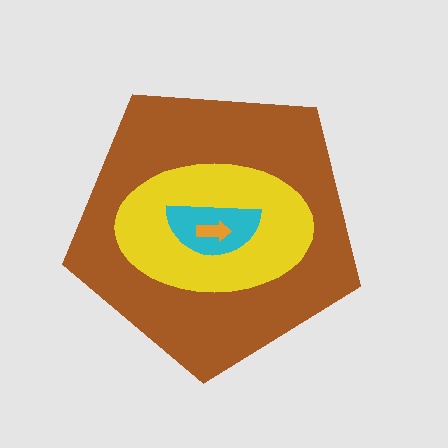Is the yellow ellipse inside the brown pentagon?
Yes.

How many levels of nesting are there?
4.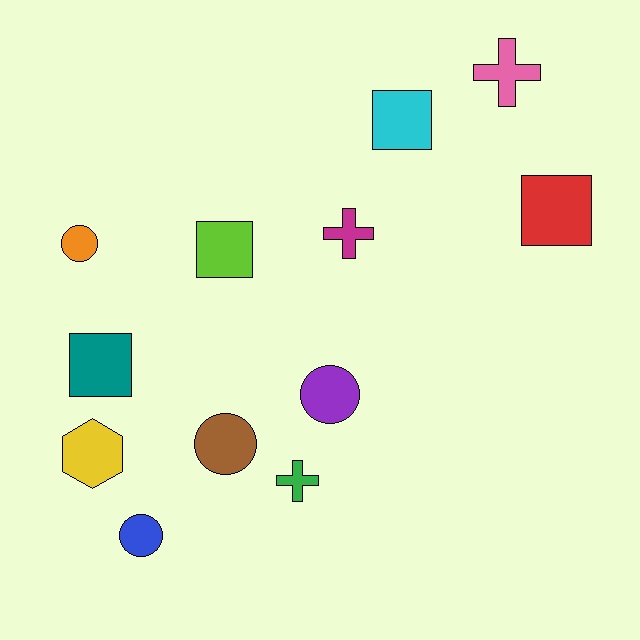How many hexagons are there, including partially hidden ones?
There is 1 hexagon.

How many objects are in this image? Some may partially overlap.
There are 12 objects.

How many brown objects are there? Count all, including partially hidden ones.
There is 1 brown object.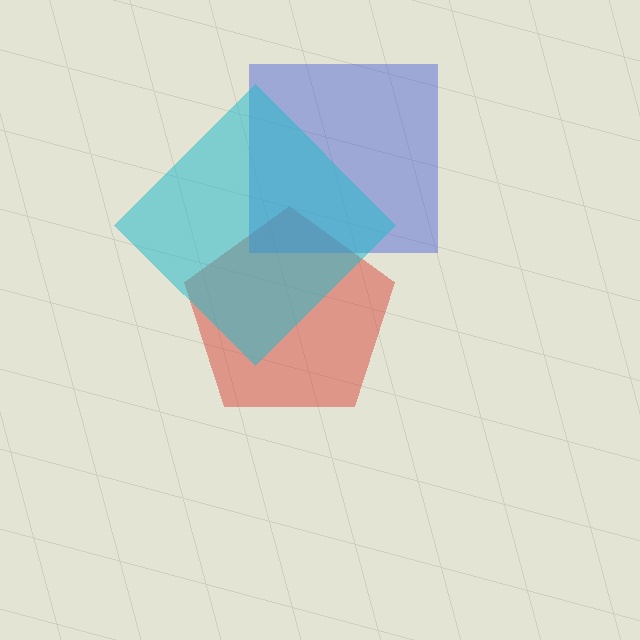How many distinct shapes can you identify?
There are 3 distinct shapes: a red pentagon, a blue square, a cyan diamond.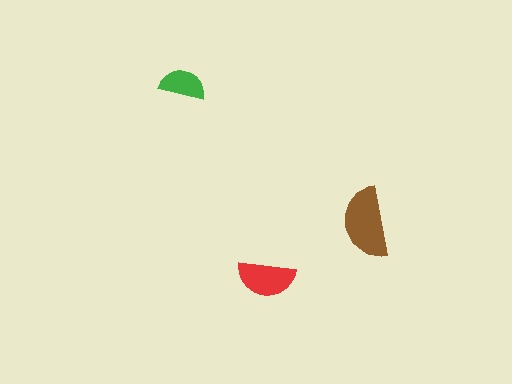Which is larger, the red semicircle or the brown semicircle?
The brown one.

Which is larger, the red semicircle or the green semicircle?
The red one.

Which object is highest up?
The green semicircle is topmost.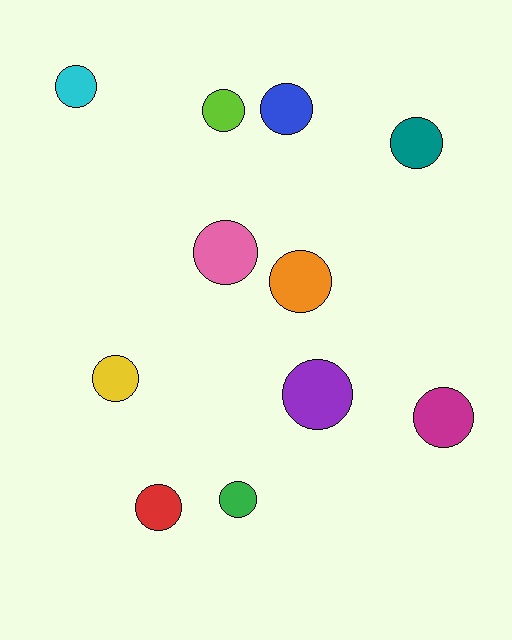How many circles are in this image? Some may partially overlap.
There are 11 circles.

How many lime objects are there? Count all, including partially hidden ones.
There is 1 lime object.